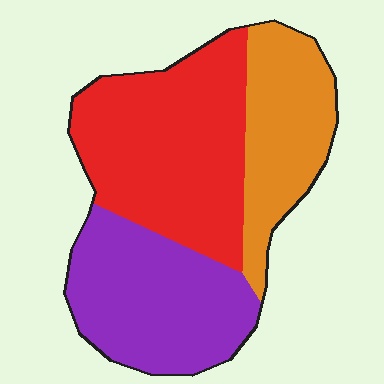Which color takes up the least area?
Orange, at roughly 25%.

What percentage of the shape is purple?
Purple covers 33% of the shape.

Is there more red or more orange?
Red.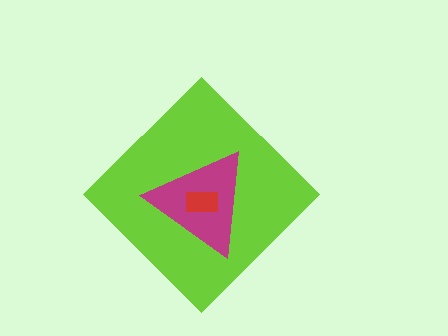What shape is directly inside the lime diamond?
The magenta triangle.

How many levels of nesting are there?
3.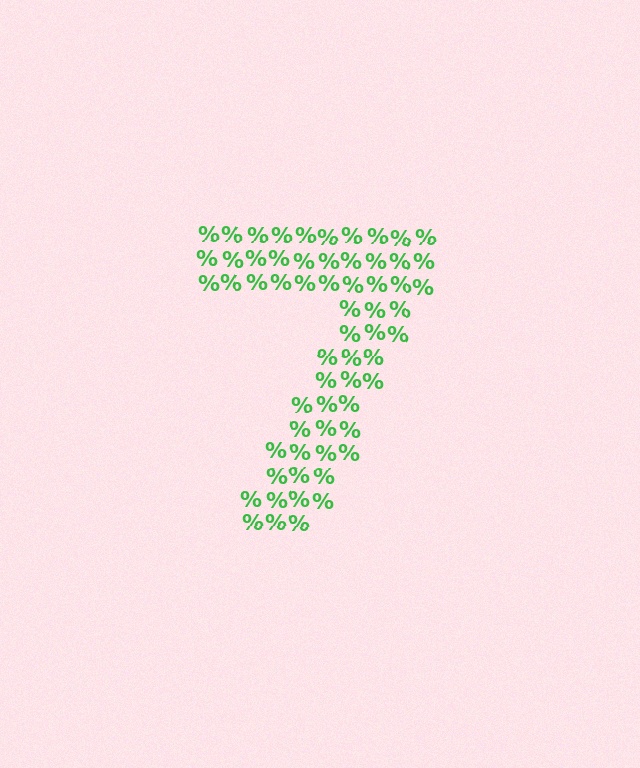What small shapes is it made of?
It is made of small percent signs.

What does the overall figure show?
The overall figure shows the digit 7.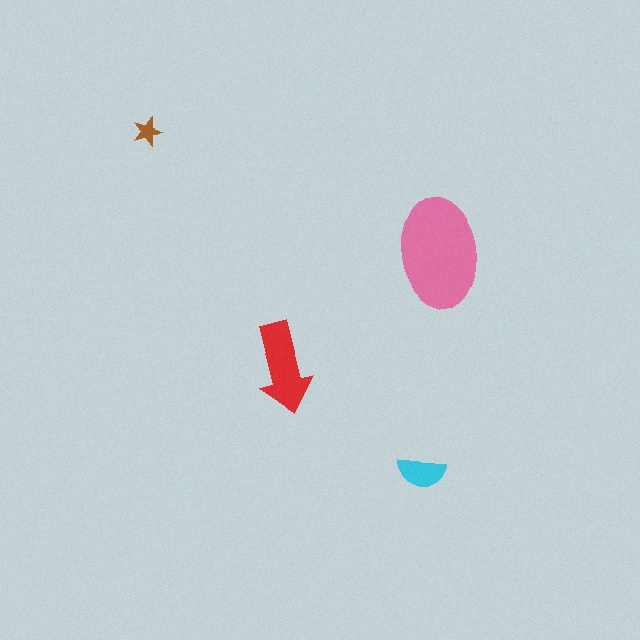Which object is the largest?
The pink ellipse.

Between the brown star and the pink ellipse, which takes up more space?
The pink ellipse.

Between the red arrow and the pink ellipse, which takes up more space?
The pink ellipse.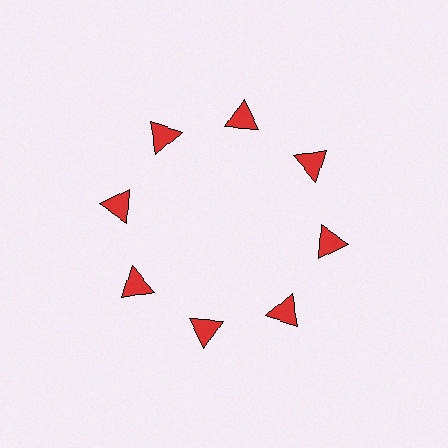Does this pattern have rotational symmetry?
Yes, this pattern has 8-fold rotational symmetry. It looks the same after rotating 45 degrees around the center.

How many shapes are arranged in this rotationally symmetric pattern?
There are 8 shapes, arranged in 8 groups of 1.